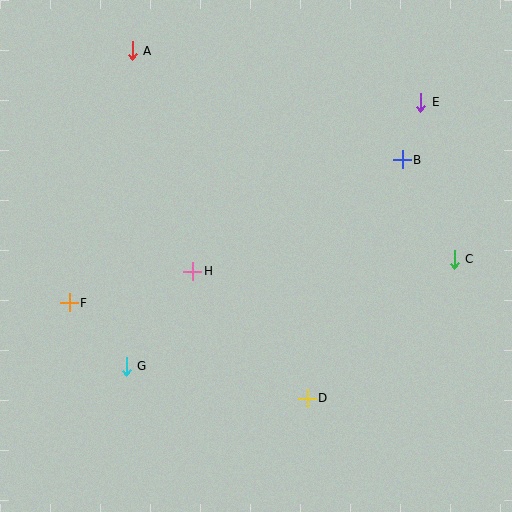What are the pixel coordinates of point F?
Point F is at (69, 303).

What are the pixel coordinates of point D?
Point D is at (307, 398).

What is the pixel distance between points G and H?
The distance between G and H is 116 pixels.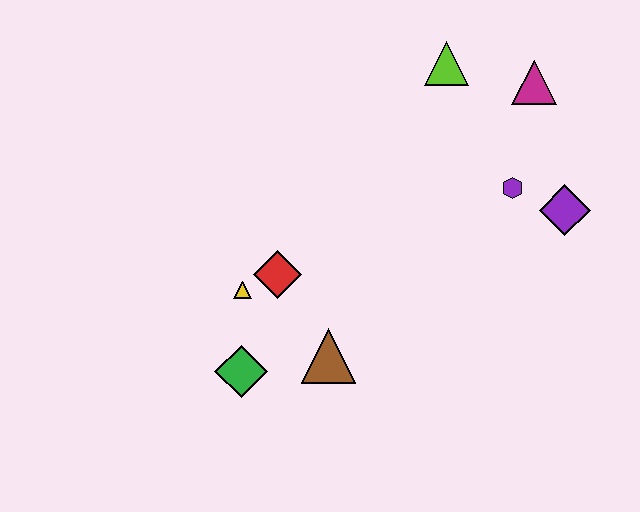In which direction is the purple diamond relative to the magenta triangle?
The purple diamond is below the magenta triangle.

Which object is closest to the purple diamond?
The purple hexagon is closest to the purple diamond.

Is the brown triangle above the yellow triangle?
No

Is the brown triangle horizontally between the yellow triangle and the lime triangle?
Yes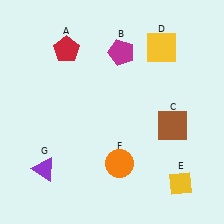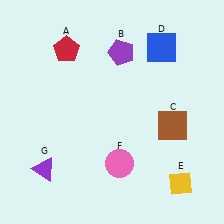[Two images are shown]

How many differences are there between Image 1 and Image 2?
There are 3 differences between the two images.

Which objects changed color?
B changed from magenta to purple. D changed from yellow to blue. F changed from orange to pink.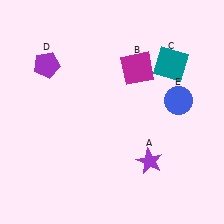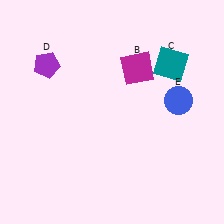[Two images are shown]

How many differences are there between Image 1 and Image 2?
There is 1 difference between the two images.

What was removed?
The purple star (A) was removed in Image 2.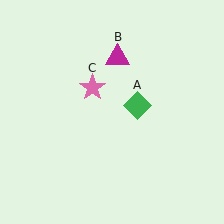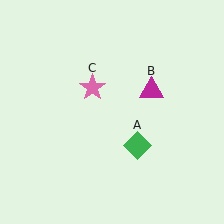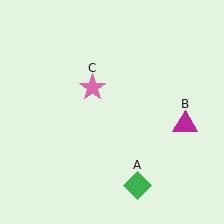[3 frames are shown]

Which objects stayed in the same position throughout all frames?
Pink star (object C) remained stationary.